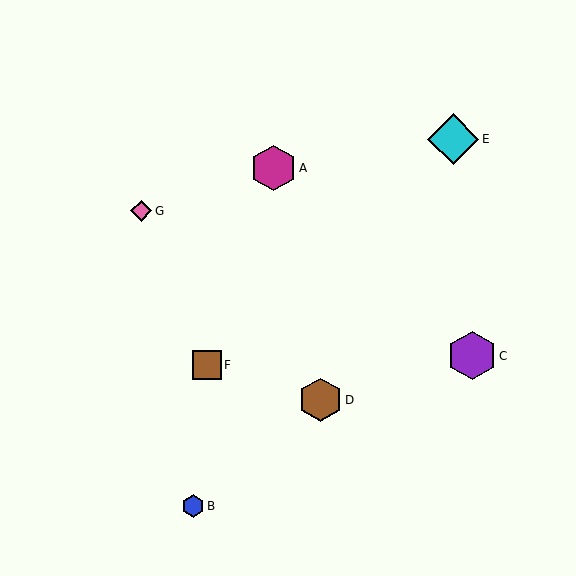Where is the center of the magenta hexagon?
The center of the magenta hexagon is at (273, 168).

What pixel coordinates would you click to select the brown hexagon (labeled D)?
Click at (320, 400) to select the brown hexagon D.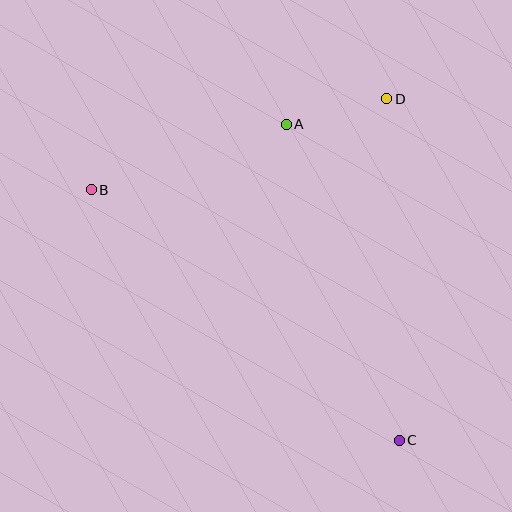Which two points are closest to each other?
Points A and D are closest to each other.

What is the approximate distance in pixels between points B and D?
The distance between B and D is approximately 309 pixels.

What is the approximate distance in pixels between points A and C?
The distance between A and C is approximately 335 pixels.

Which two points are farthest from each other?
Points B and C are farthest from each other.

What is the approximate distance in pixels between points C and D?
The distance between C and D is approximately 342 pixels.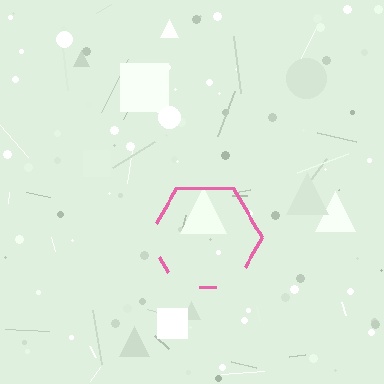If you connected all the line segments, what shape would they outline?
They would outline a hexagon.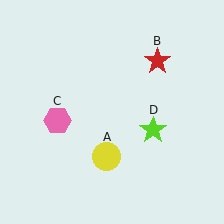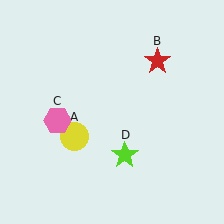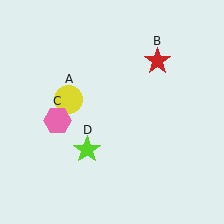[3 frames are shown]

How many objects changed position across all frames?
2 objects changed position: yellow circle (object A), lime star (object D).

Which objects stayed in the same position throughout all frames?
Red star (object B) and pink hexagon (object C) remained stationary.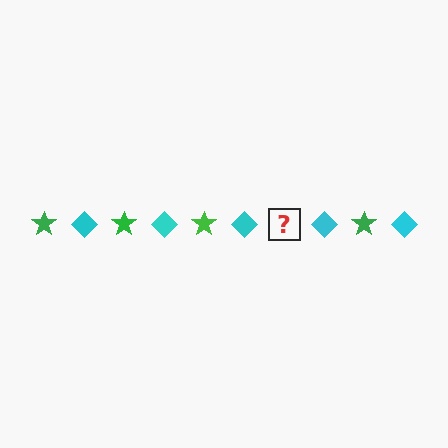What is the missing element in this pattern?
The missing element is a green star.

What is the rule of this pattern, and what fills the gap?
The rule is that the pattern alternates between green star and cyan diamond. The gap should be filled with a green star.